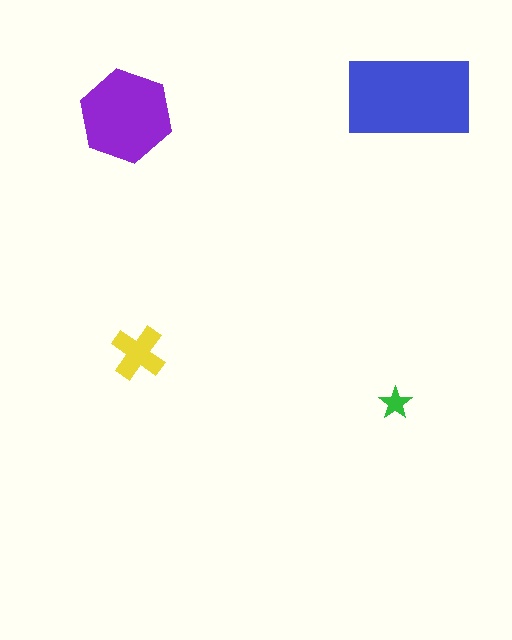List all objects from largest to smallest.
The blue rectangle, the purple hexagon, the yellow cross, the green star.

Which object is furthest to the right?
The blue rectangle is rightmost.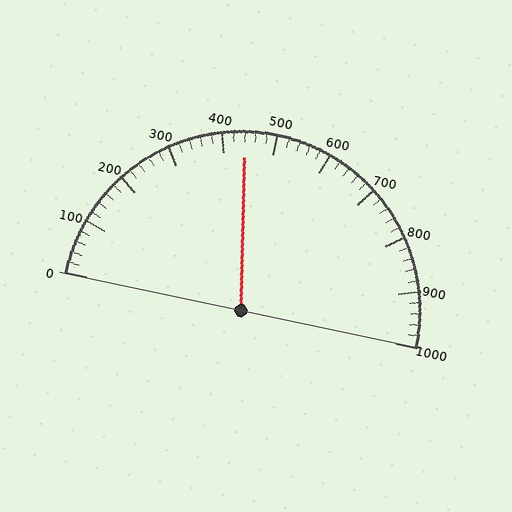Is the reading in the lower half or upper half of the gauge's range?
The reading is in the lower half of the range (0 to 1000).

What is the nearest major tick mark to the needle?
The nearest major tick mark is 400.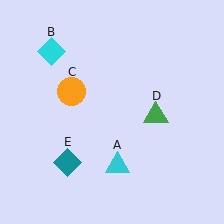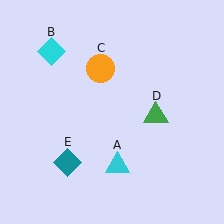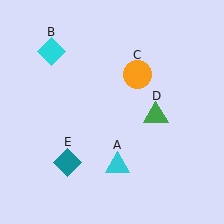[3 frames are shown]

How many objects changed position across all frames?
1 object changed position: orange circle (object C).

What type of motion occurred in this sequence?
The orange circle (object C) rotated clockwise around the center of the scene.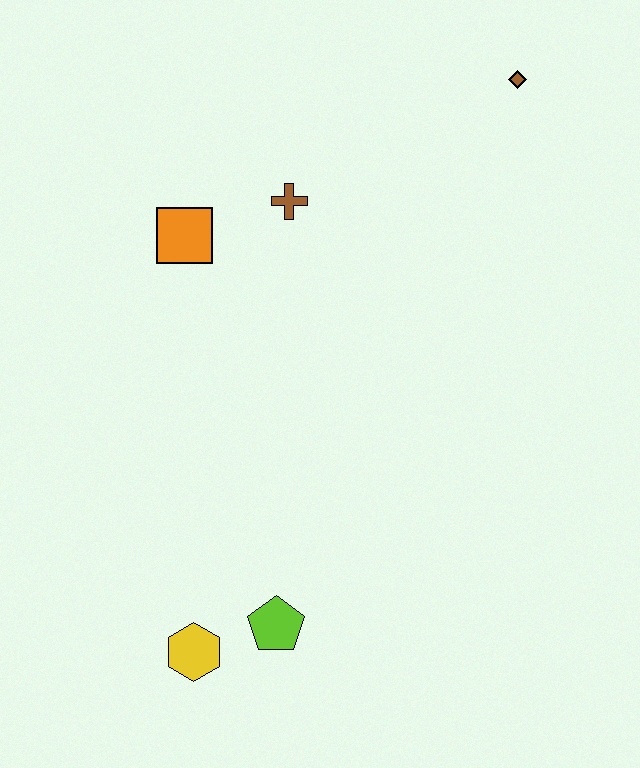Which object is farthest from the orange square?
The yellow hexagon is farthest from the orange square.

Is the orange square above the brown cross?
No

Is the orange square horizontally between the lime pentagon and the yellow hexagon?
No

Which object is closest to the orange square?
The brown cross is closest to the orange square.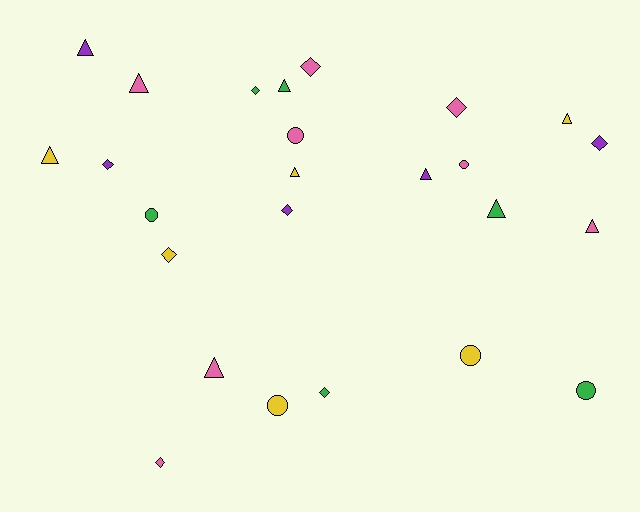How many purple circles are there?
There are no purple circles.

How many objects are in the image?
There are 25 objects.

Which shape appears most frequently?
Triangle, with 10 objects.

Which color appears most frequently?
Pink, with 8 objects.